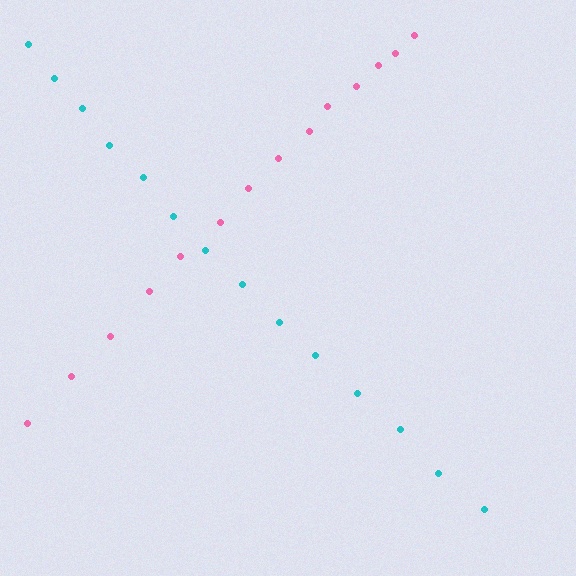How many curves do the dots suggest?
There are 2 distinct paths.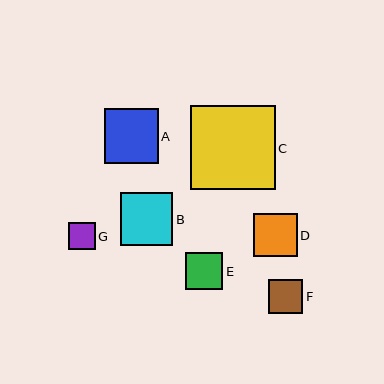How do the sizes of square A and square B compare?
Square A and square B are approximately the same size.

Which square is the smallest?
Square G is the smallest with a size of approximately 26 pixels.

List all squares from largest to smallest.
From largest to smallest: C, A, B, D, E, F, G.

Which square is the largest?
Square C is the largest with a size of approximately 85 pixels.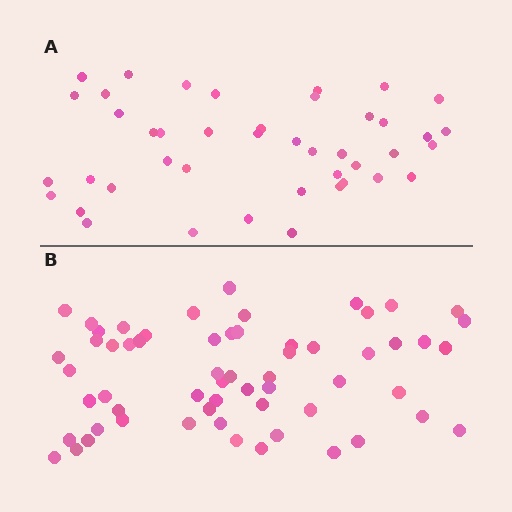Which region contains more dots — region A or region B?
Region B (the bottom region) has more dots.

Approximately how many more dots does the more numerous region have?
Region B has approximately 15 more dots than region A.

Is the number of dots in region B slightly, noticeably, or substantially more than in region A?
Region B has noticeably more, but not dramatically so. The ratio is roughly 1.4 to 1.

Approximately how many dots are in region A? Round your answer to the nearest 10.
About 40 dots. (The exact count is 43, which rounds to 40.)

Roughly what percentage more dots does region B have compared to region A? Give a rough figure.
About 40% more.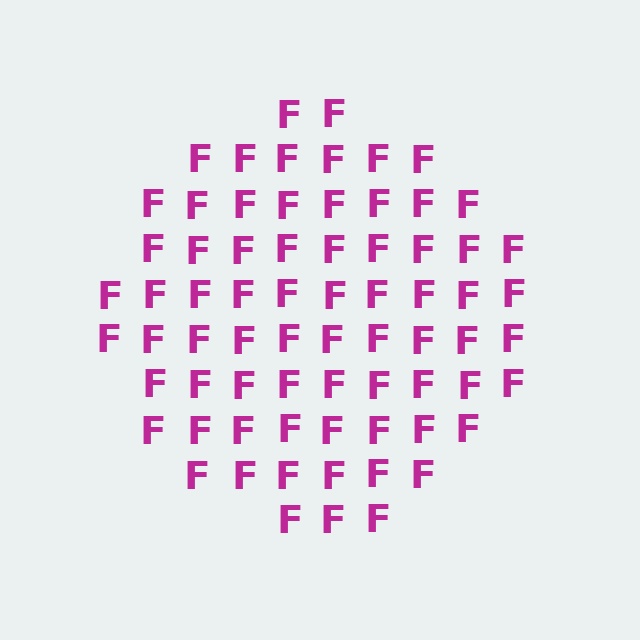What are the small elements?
The small elements are letter F's.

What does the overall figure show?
The overall figure shows a circle.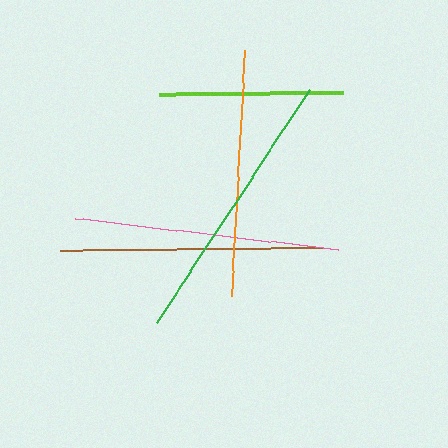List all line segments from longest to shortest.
From longest to shortest: green, pink, brown, orange, lime.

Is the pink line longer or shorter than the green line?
The green line is longer than the pink line.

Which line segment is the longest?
The green line is the longest at approximately 278 pixels.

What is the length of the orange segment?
The orange segment is approximately 246 pixels long.